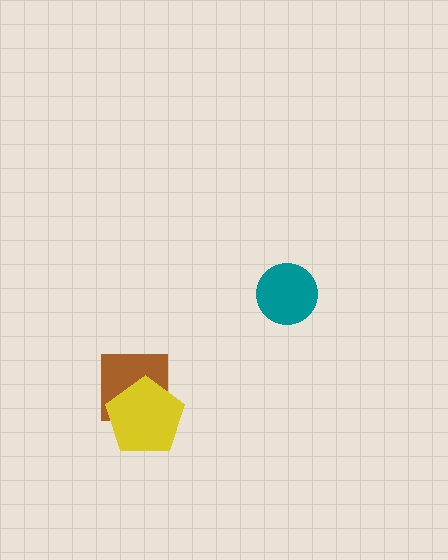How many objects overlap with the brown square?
1 object overlaps with the brown square.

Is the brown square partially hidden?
Yes, it is partially covered by another shape.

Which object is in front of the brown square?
The yellow pentagon is in front of the brown square.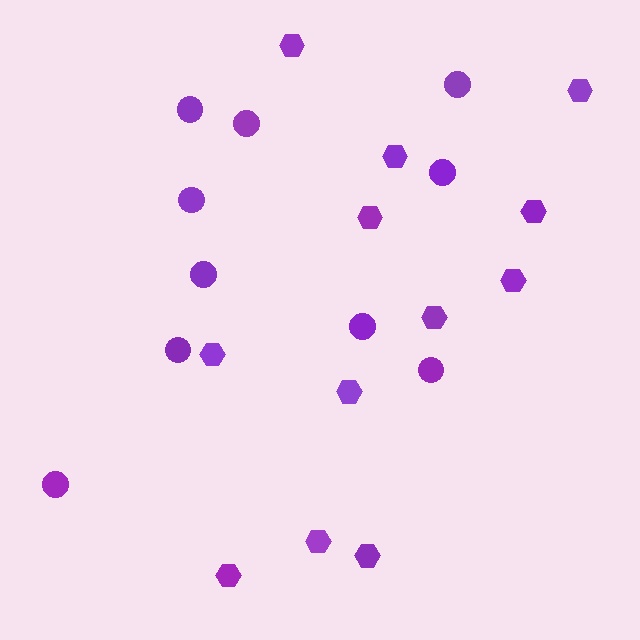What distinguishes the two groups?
There are 2 groups: one group of circles (10) and one group of hexagons (12).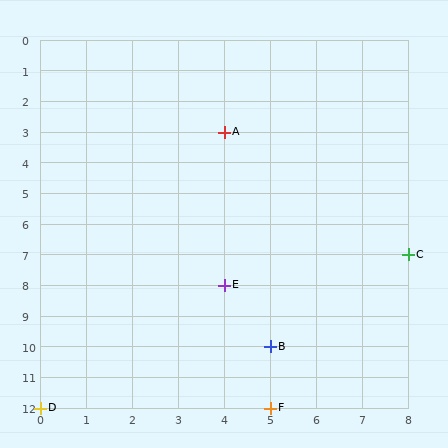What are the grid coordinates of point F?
Point F is at grid coordinates (5, 12).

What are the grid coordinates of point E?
Point E is at grid coordinates (4, 8).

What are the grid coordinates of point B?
Point B is at grid coordinates (5, 10).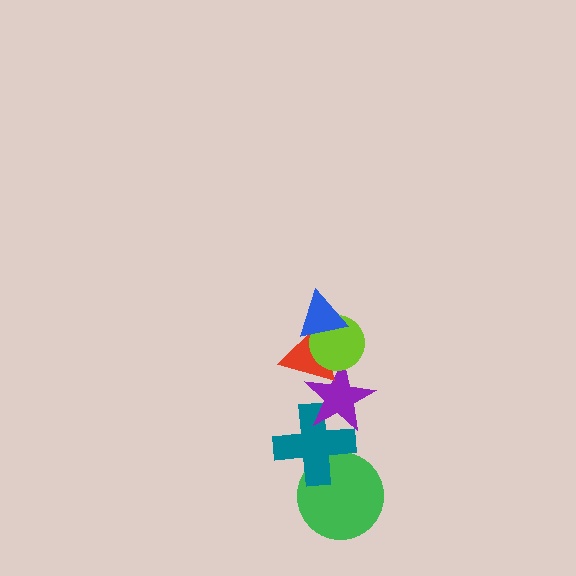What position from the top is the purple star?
The purple star is 4th from the top.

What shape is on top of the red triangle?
The lime circle is on top of the red triangle.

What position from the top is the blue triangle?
The blue triangle is 1st from the top.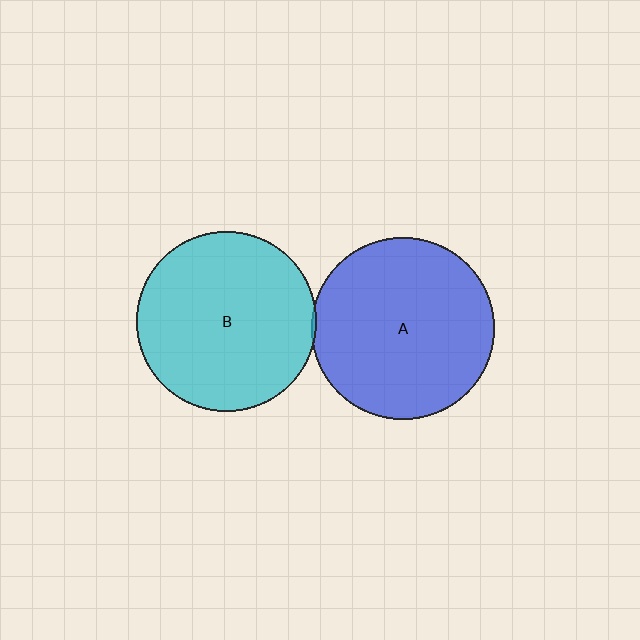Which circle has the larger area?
Circle A (blue).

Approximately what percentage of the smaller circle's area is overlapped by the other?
Approximately 5%.